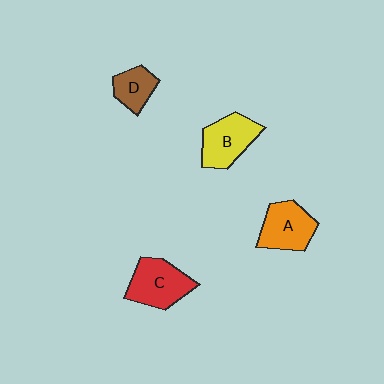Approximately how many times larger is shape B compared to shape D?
Approximately 1.6 times.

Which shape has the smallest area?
Shape D (brown).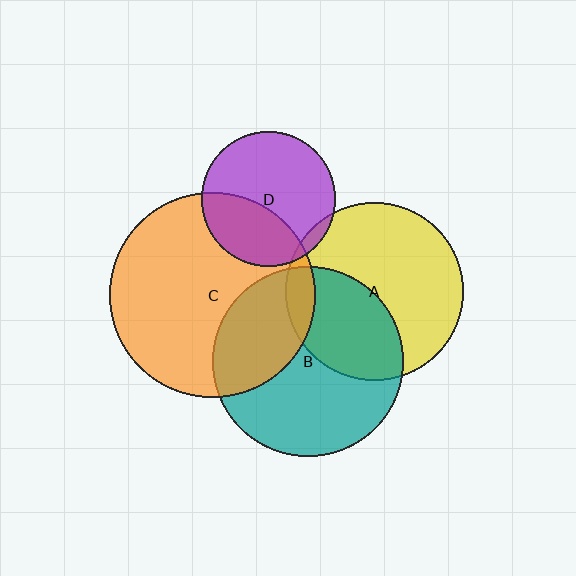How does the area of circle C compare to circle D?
Approximately 2.3 times.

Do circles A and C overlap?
Yes.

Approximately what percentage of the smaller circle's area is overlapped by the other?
Approximately 10%.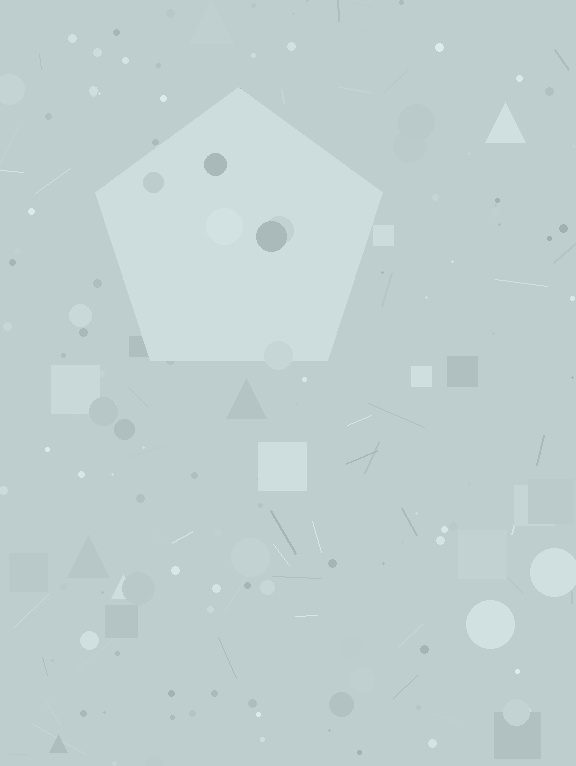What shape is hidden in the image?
A pentagon is hidden in the image.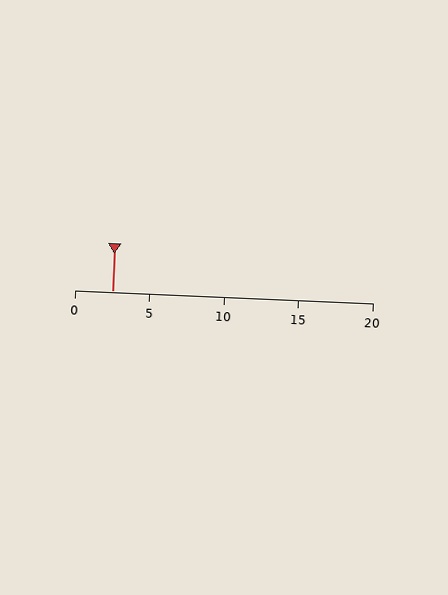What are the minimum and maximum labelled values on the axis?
The axis runs from 0 to 20.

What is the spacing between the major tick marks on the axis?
The major ticks are spaced 5 apart.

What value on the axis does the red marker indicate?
The marker indicates approximately 2.5.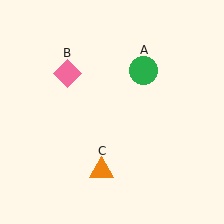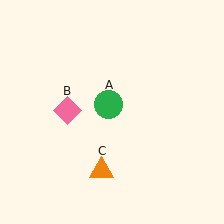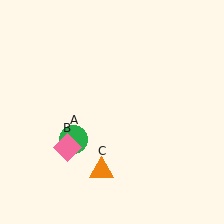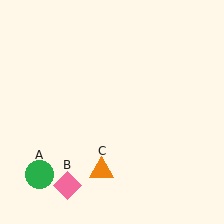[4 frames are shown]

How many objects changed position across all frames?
2 objects changed position: green circle (object A), pink diamond (object B).